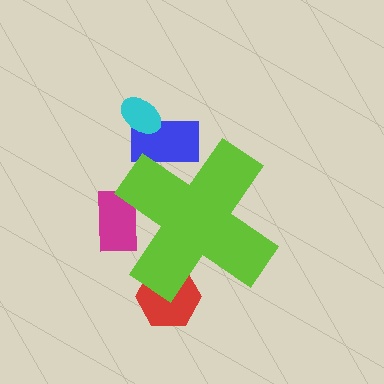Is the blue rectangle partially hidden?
Yes, the blue rectangle is partially hidden behind the lime cross.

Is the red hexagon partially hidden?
Yes, the red hexagon is partially hidden behind the lime cross.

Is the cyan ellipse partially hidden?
No, the cyan ellipse is fully visible.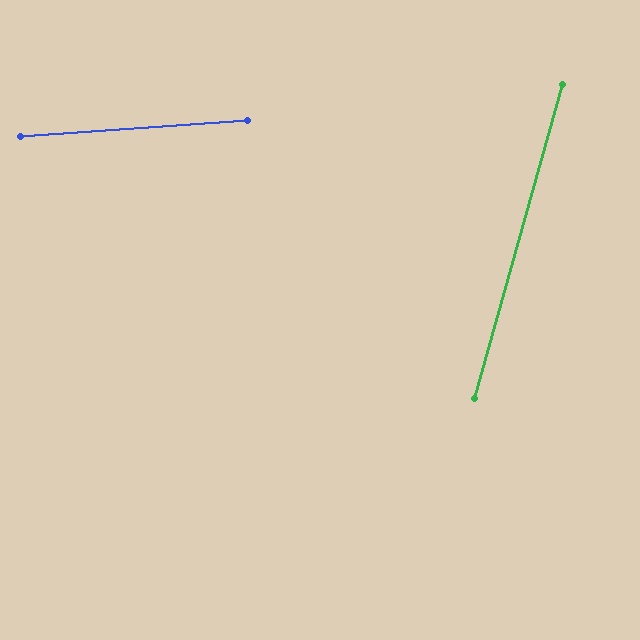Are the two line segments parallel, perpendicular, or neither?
Neither parallel nor perpendicular — they differ by about 70°.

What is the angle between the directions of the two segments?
Approximately 70 degrees.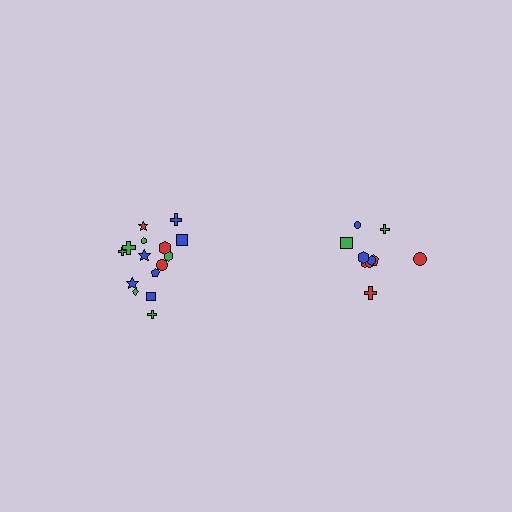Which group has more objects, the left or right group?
The left group.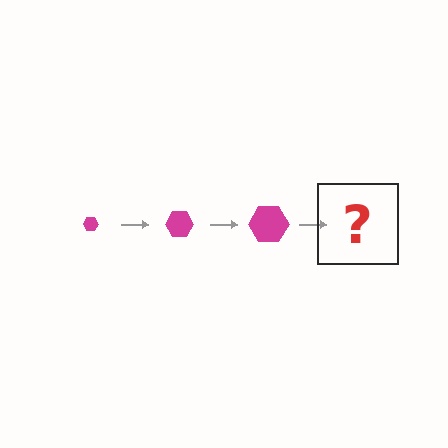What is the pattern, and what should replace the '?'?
The pattern is that the hexagon gets progressively larger each step. The '?' should be a magenta hexagon, larger than the previous one.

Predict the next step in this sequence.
The next step is a magenta hexagon, larger than the previous one.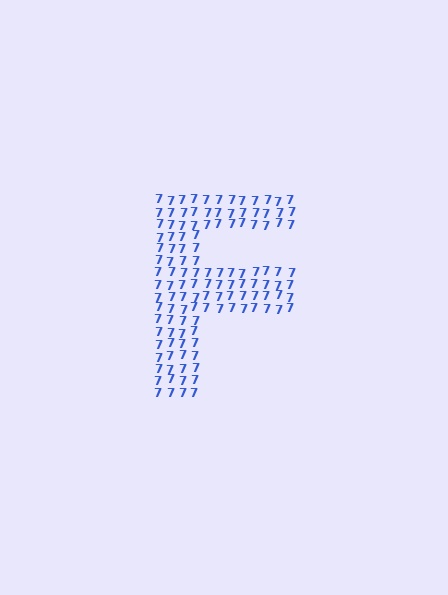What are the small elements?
The small elements are digit 7's.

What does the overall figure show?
The overall figure shows the letter F.